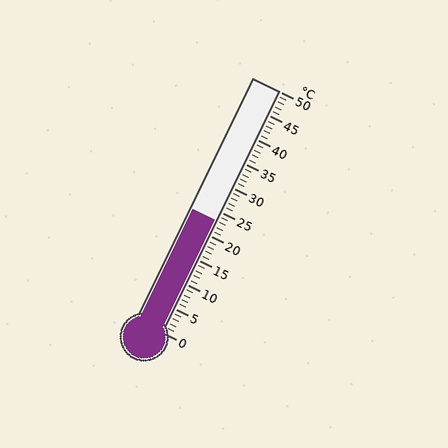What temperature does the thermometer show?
The thermometer shows approximately 23°C.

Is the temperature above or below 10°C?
The temperature is above 10°C.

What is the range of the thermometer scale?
The thermometer scale ranges from 0°C to 50°C.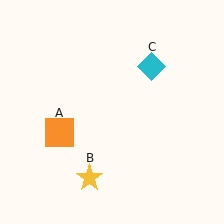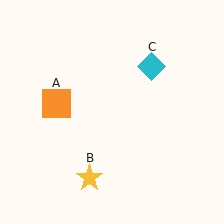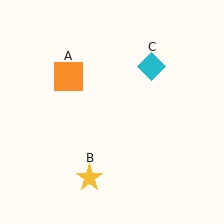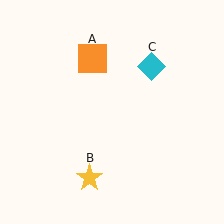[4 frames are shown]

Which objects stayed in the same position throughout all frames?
Yellow star (object B) and cyan diamond (object C) remained stationary.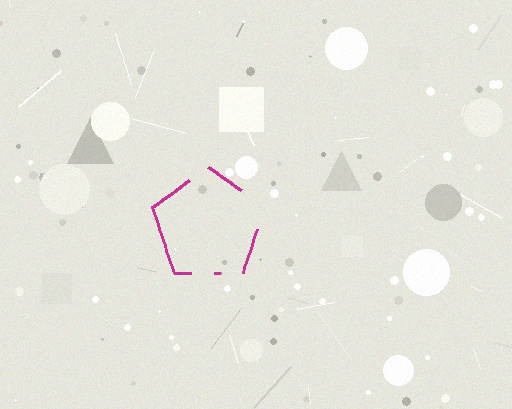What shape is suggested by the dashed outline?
The dashed outline suggests a pentagon.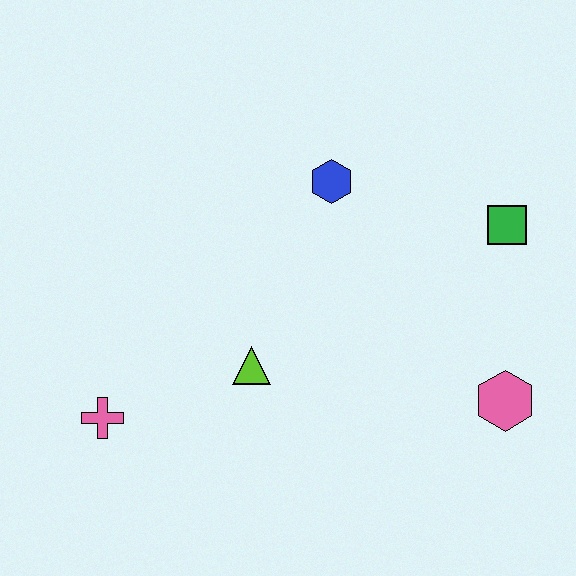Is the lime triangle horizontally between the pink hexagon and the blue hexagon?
No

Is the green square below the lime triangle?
No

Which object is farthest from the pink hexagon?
The pink cross is farthest from the pink hexagon.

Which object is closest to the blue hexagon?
The green square is closest to the blue hexagon.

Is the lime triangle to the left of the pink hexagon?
Yes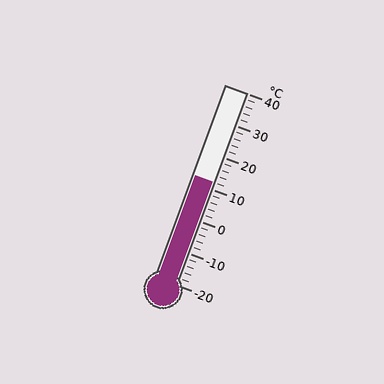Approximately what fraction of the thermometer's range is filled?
The thermometer is filled to approximately 55% of its range.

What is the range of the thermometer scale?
The thermometer scale ranges from -20°C to 40°C.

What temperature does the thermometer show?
The thermometer shows approximately 12°C.